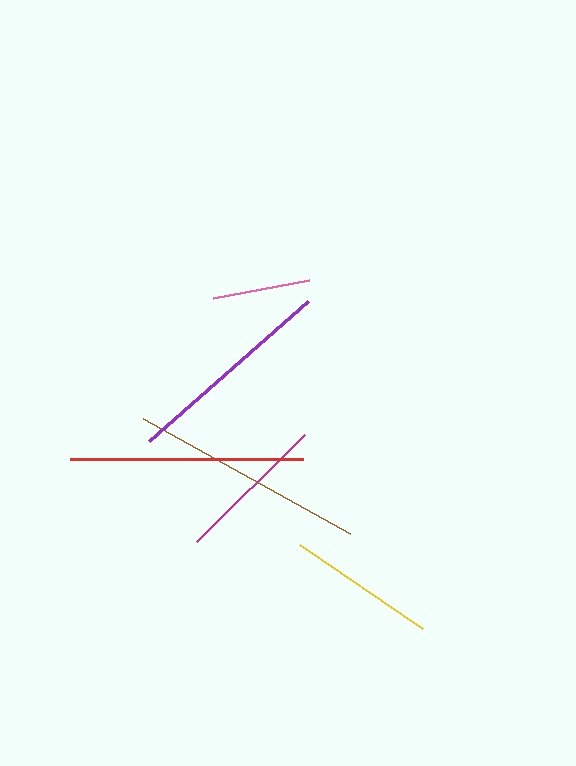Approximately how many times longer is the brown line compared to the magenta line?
The brown line is approximately 1.6 times the length of the magenta line.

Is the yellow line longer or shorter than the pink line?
The yellow line is longer than the pink line.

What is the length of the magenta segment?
The magenta segment is approximately 151 pixels long.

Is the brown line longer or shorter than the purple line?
The brown line is longer than the purple line.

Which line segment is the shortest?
The pink line is the shortest at approximately 98 pixels.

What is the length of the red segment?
The red segment is approximately 234 pixels long.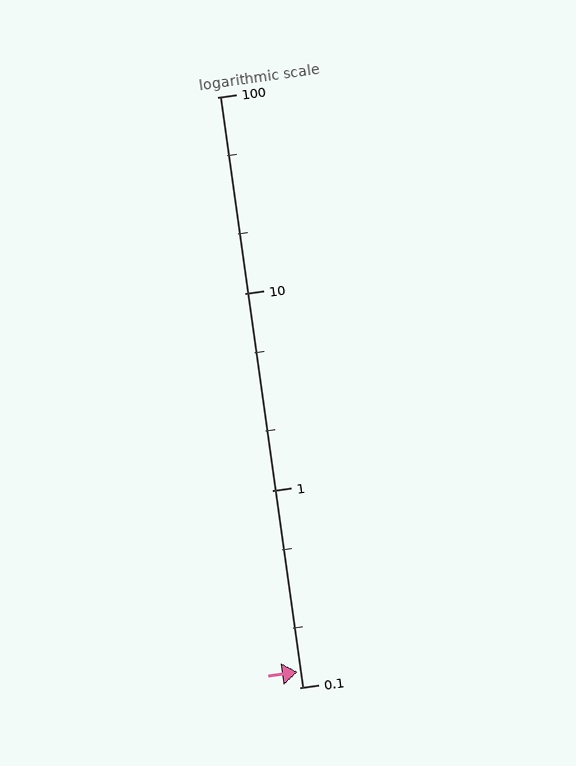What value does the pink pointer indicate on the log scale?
The pointer indicates approximately 0.12.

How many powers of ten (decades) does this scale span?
The scale spans 3 decades, from 0.1 to 100.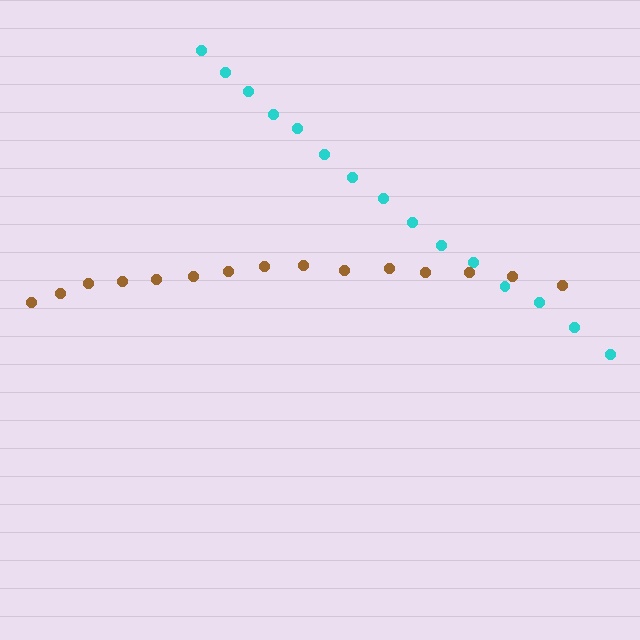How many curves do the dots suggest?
There are 2 distinct paths.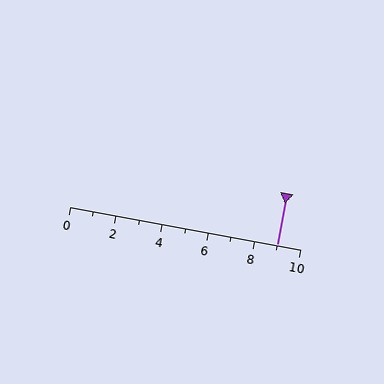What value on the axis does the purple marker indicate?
The marker indicates approximately 9.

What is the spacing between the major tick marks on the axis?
The major ticks are spaced 2 apart.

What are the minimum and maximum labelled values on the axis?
The axis runs from 0 to 10.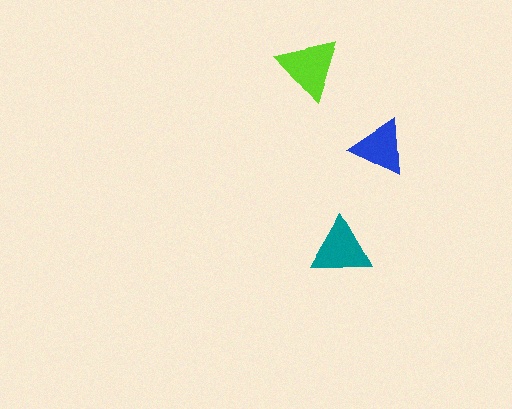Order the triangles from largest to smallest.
the lime one, the teal one, the blue one.